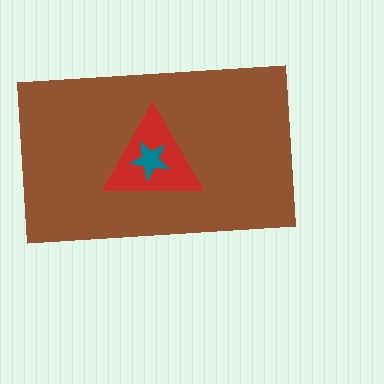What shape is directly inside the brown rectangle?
The red triangle.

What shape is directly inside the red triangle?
The teal star.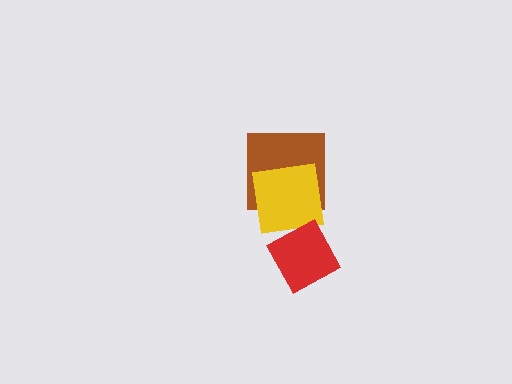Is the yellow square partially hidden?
Yes, it is partially covered by another shape.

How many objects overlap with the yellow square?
2 objects overlap with the yellow square.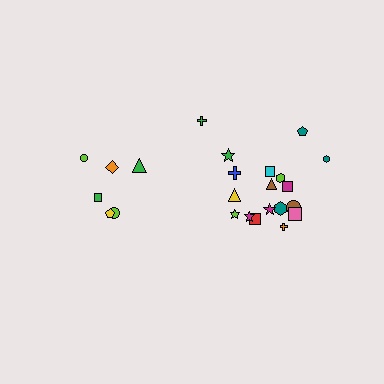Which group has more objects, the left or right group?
The right group.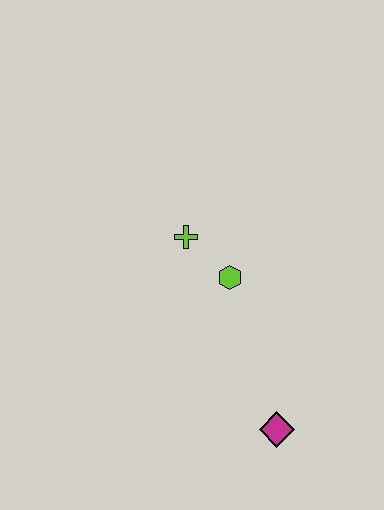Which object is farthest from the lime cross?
The magenta diamond is farthest from the lime cross.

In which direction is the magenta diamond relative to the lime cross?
The magenta diamond is below the lime cross.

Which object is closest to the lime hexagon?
The lime cross is closest to the lime hexagon.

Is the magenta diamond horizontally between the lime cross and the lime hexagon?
No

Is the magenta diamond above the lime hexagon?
No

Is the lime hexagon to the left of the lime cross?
No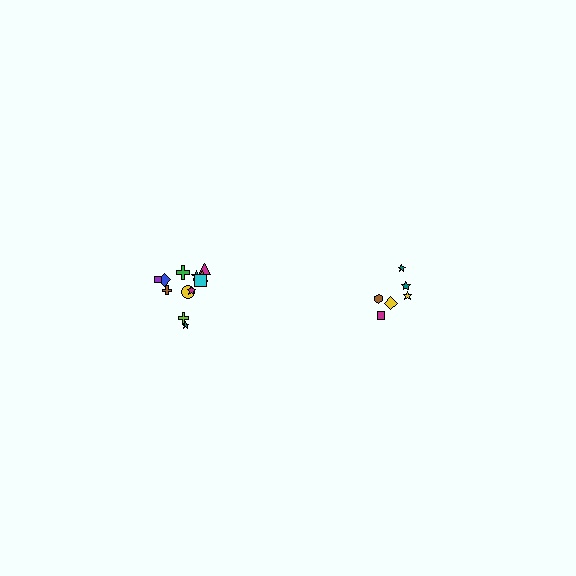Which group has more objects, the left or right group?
The left group.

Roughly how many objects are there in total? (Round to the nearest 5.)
Roughly 20 objects in total.